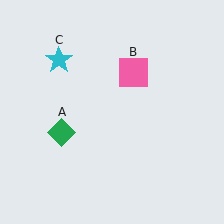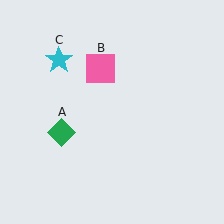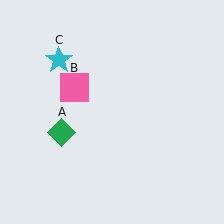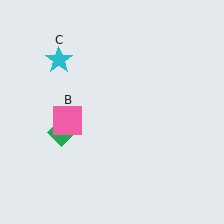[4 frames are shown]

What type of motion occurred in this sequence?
The pink square (object B) rotated counterclockwise around the center of the scene.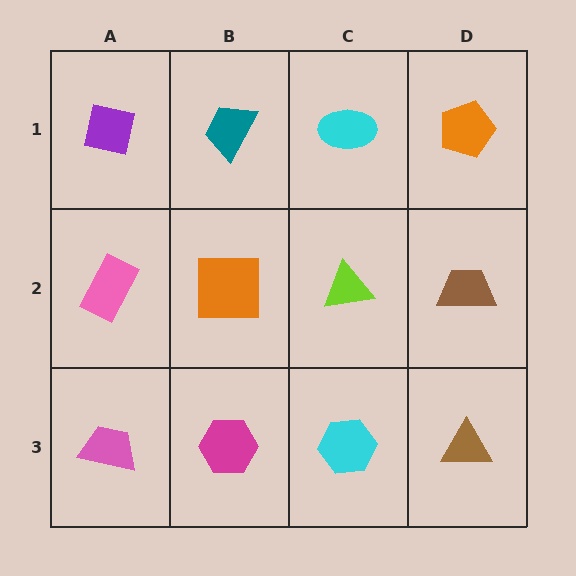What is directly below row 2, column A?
A pink trapezoid.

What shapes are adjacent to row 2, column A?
A purple square (row 1, column A), a pink trapezoid (row 3, column A), an orange square (row 2, column B).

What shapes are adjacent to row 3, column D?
A brown trapezoid (row 2, column D), a cyan hexagon (row 3, column C).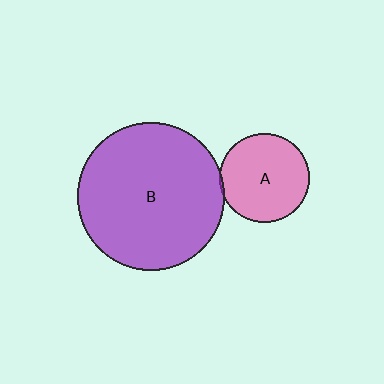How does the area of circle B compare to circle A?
Approximately 2.7 times.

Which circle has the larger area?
Circle B (purple).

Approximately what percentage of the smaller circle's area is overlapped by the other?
Approximately 5%.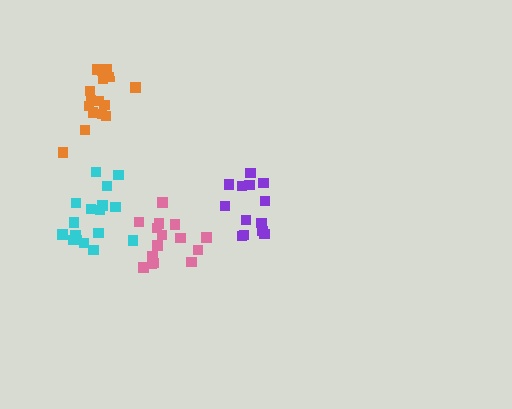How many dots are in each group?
Group 1: 15 dots, Group 2: 17 dots, Group 3: 16 dots, Group 4: 13 dots (61 total).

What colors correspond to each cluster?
The clusters are colored: orange, cyan, pink, purple.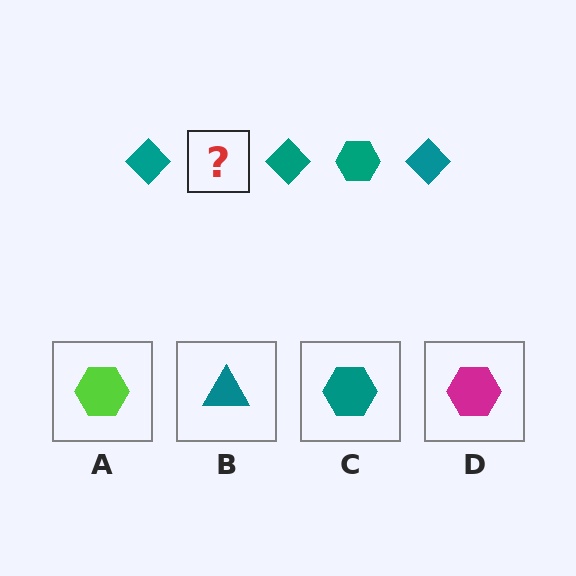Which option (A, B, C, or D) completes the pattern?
C.